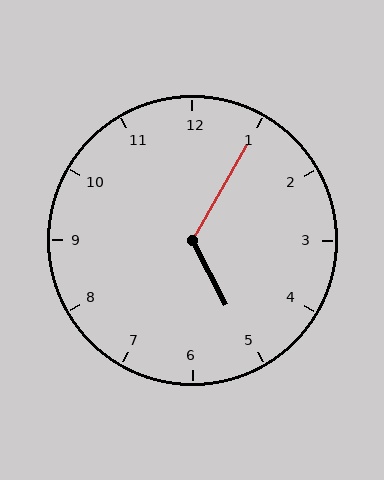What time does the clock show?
5:05.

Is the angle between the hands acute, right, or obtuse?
It is obtuse.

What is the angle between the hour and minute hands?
Approximately 122 degrees.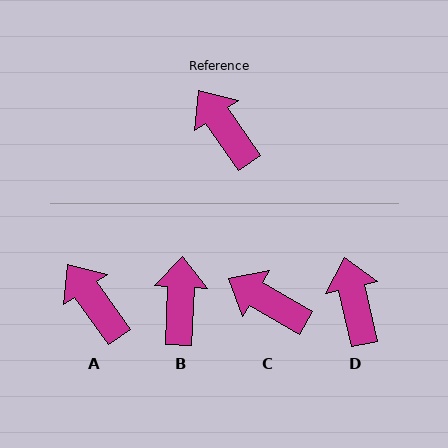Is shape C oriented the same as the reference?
No, it is off by about 25 degrees.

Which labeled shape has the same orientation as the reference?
A.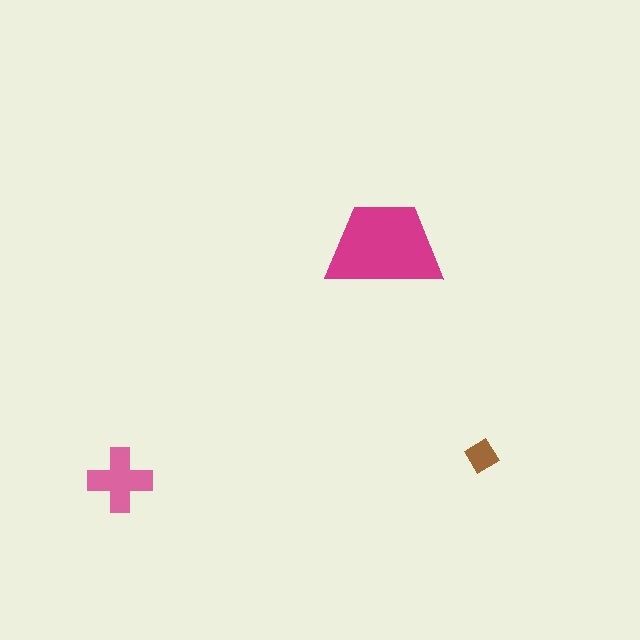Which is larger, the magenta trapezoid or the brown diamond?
The magenta trapezoid.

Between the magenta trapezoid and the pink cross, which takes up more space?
The magenta trapezoid.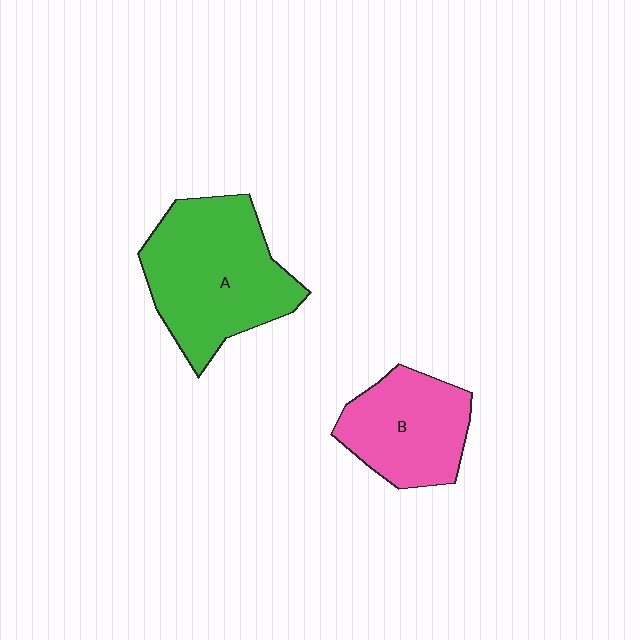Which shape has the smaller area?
Shape B (pink).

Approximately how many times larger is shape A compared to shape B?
Approximately 1.5 times.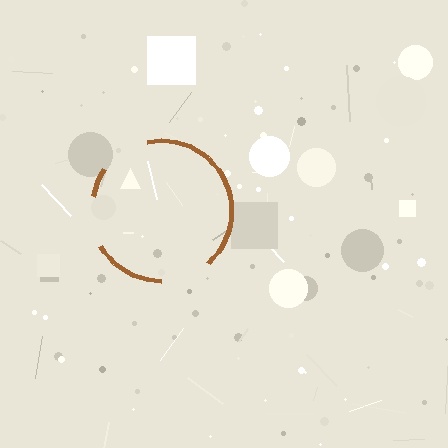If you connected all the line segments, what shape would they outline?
They would outline a circle.